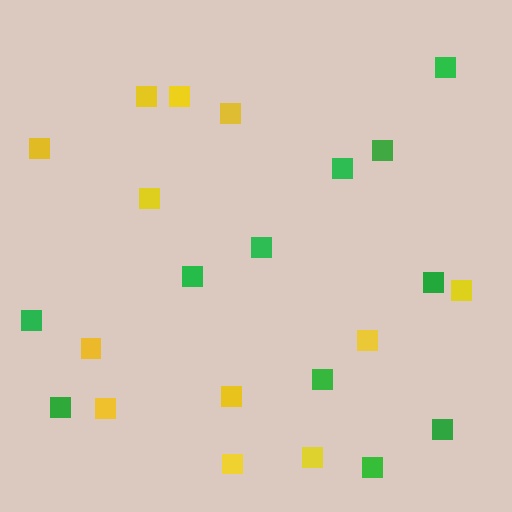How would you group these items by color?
There are 2 groups: one group of green squares (11) and one group of yellow squares (12).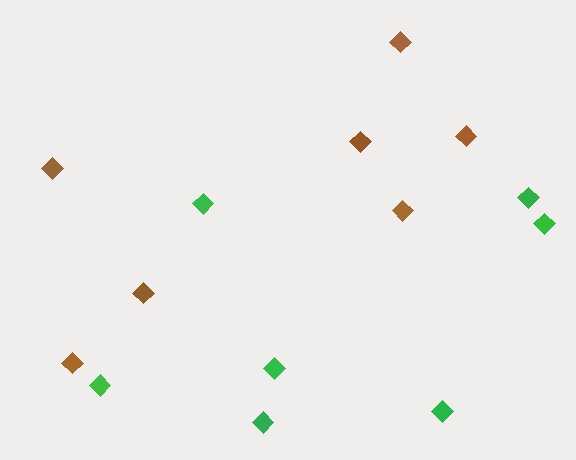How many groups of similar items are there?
There are 2 groups: one group of brown diamonds (7) and one group of green diamonds (7).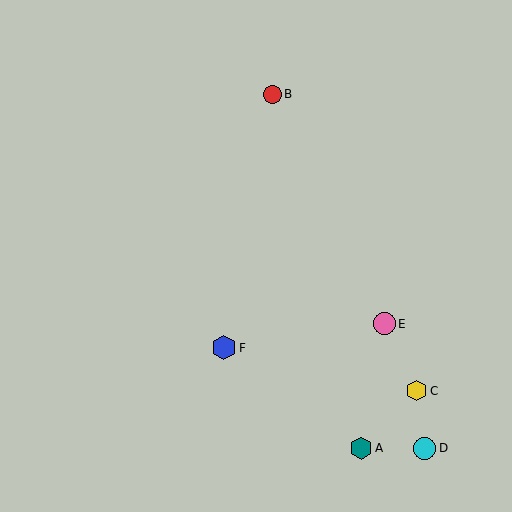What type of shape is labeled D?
Shape D is a cyan circle.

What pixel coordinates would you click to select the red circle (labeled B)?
Click at (272, 94) to select the red circle B.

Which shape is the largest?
The blue hexagon (labeled F) is the largest.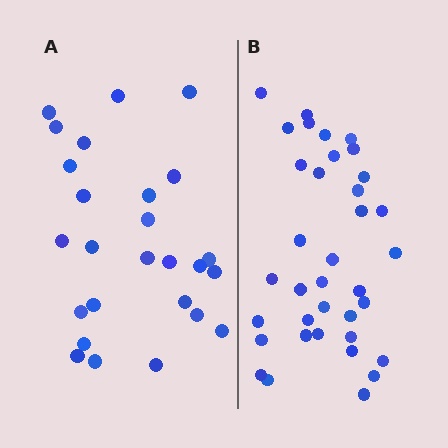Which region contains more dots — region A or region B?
Region B (the right region) has more dots.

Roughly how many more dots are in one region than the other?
Region B has roughly 10 or so more dots than region A.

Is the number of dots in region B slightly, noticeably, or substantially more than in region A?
Region B has noticeably more, but not dramatically so. The ratio is roughly 1.4 to 1.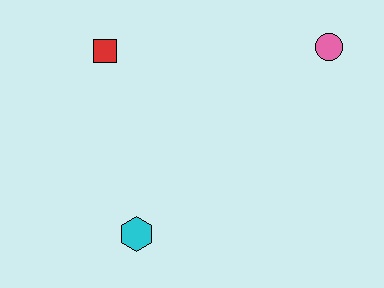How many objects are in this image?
There are 3 objects.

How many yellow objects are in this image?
There are no yellow objects.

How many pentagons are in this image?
There are no pentagons.